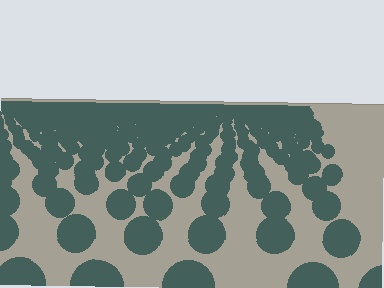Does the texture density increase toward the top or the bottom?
Density increases toward the top.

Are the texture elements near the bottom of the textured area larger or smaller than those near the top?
Larger. Near the bottom, elements are closer to the viewer and appear at a bigger on-screen size.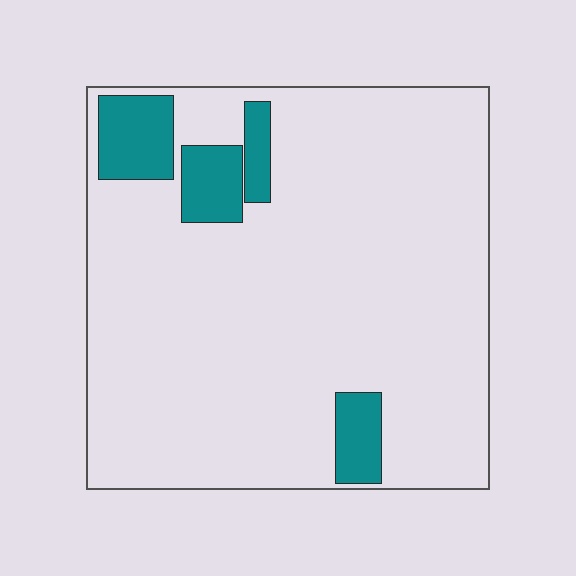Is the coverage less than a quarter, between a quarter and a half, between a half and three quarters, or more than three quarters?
Less than a quarter.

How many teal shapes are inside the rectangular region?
4.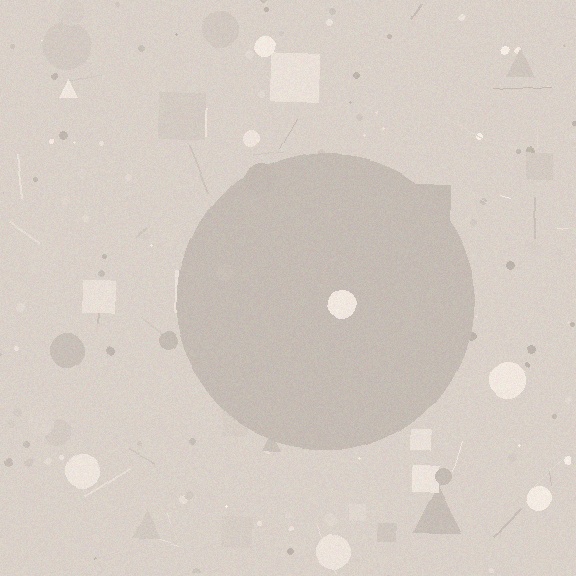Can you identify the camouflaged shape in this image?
The camouflaged shape is a circle.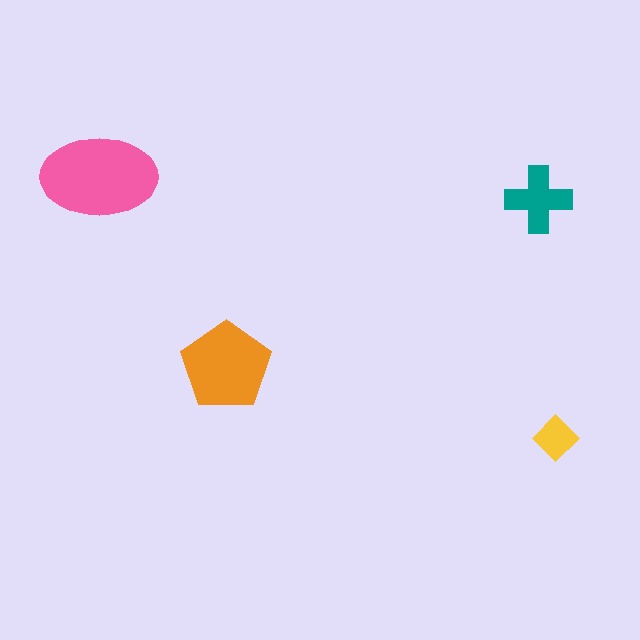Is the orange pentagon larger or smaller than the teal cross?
Larger.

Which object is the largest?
The pink ellipse.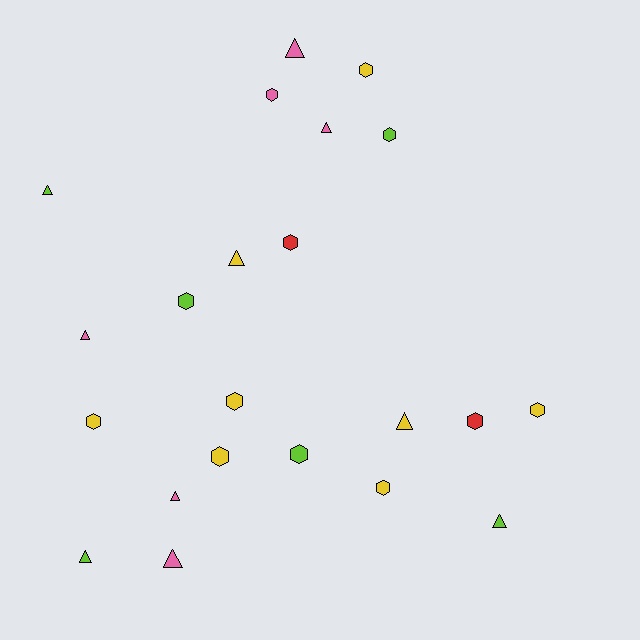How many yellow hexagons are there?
There are 6 yellow hexagons.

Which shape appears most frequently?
Hexagon, with 12 objects.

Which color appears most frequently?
Yellow, with 8 objects.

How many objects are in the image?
There are 22 objects.